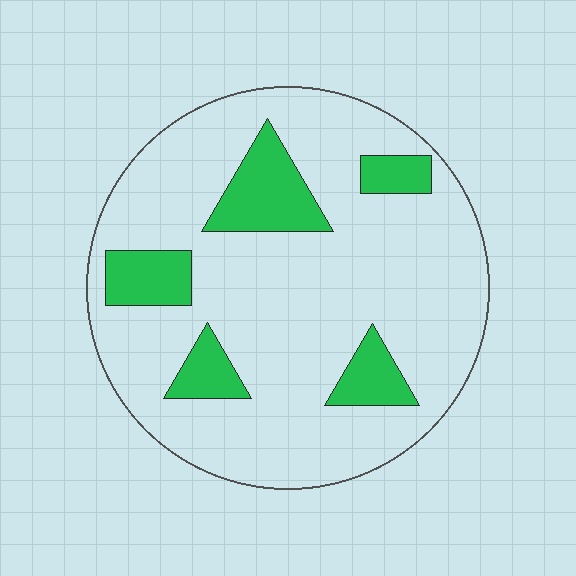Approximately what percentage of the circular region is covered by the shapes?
Approximately 20%.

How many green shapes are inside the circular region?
5.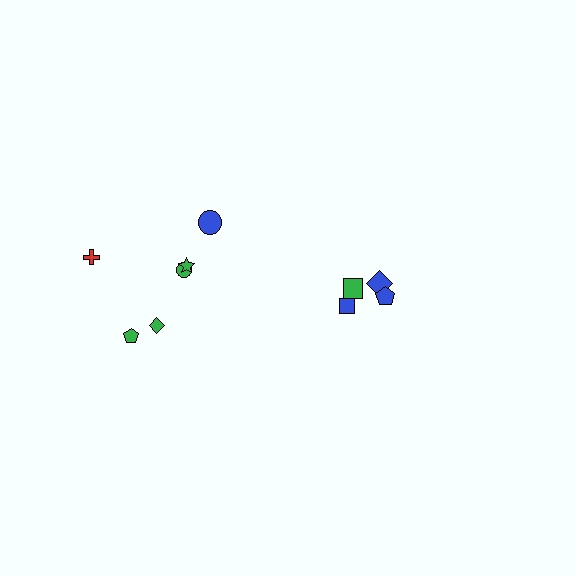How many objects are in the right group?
There are 4 objects.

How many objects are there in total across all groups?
There are 10 objects.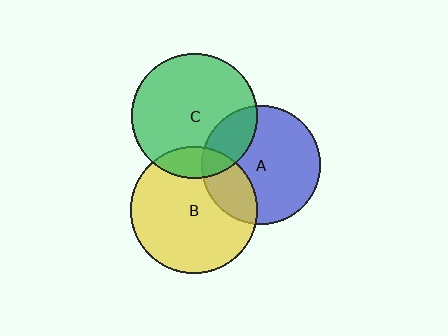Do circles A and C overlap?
Yes.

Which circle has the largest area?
Circle B (yellow).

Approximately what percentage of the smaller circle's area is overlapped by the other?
Approximately 25%.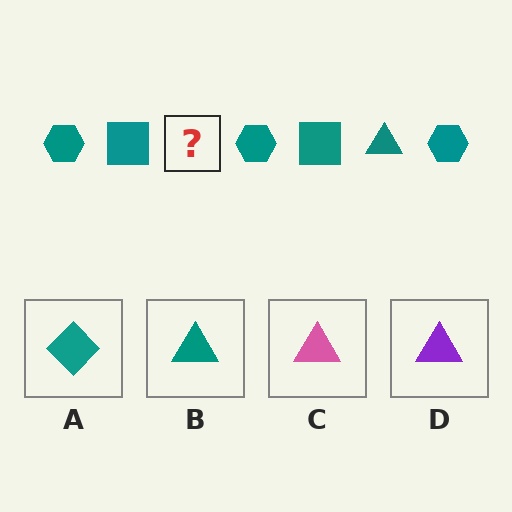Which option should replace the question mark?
Option B.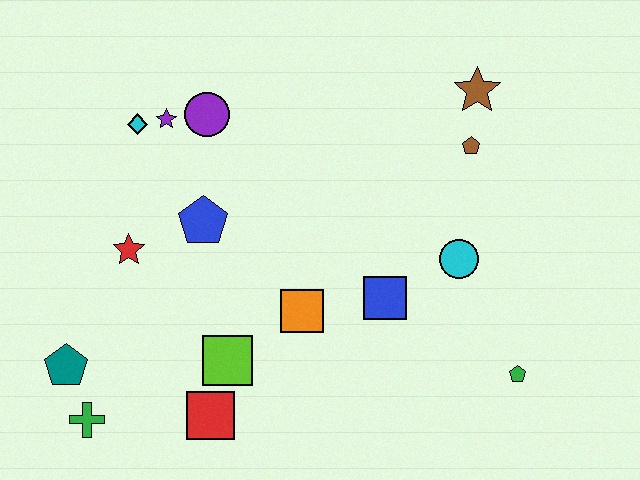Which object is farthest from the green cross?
The brown star is farthest from the green cross.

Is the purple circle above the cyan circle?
Yes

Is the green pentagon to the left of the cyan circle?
No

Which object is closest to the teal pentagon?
The green cross is closest to the teal pentagon.